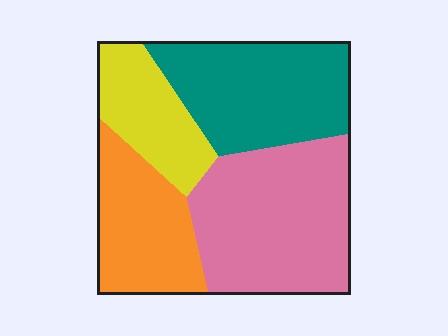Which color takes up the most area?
Pink, at roughly 35%.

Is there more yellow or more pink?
Pink.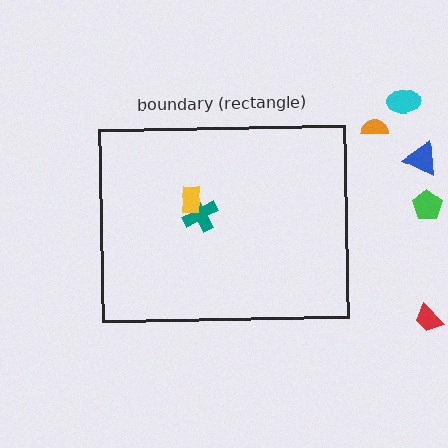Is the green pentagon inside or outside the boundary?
Outside.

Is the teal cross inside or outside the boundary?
Inside.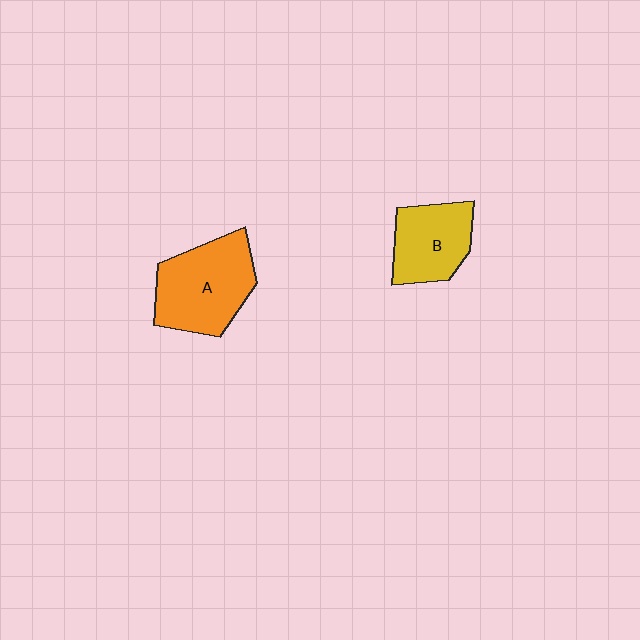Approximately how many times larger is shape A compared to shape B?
Approximately 1.4 times.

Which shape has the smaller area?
Shape B (yellow).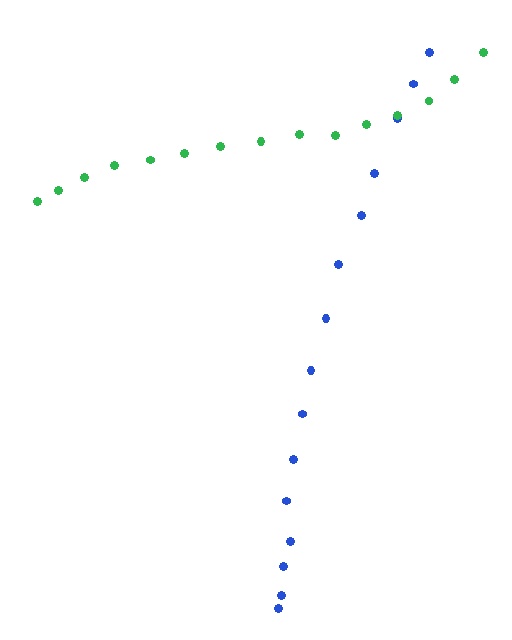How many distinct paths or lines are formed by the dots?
There are 2 distinct paths.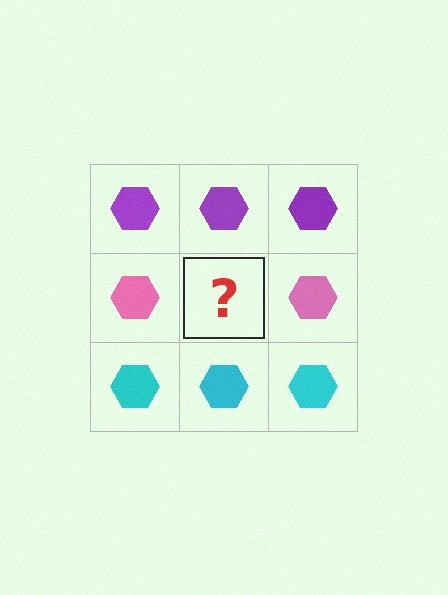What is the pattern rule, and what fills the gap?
The rule is that each row has a consistent color. The gap should be filled with a pink hexagon.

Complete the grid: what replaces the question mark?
The question mark should be replaced with a pink hexagon.